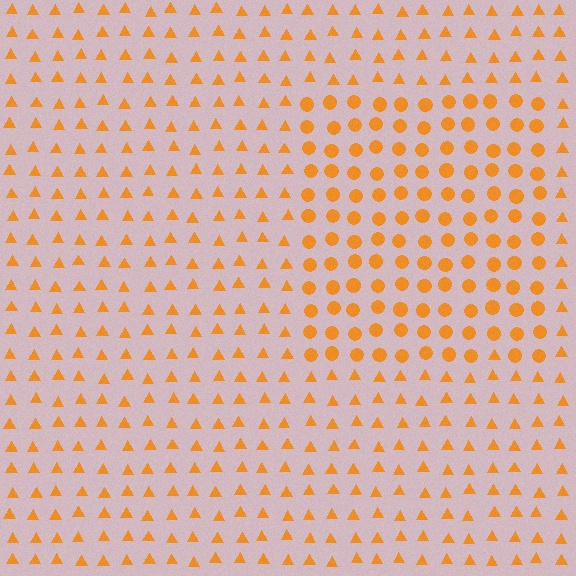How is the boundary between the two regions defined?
The boundary is defined by a change in element shape: circles inside vs. triangles outside. All elements share the same color and spacing.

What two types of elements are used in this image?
The image uses circles inside the rectangle region and triangles outside it.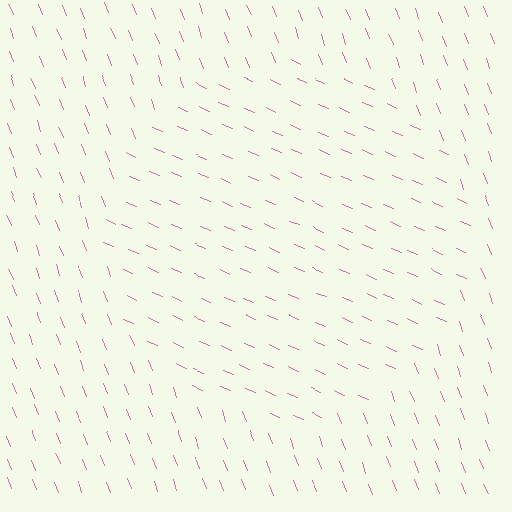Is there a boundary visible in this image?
Yes, there is a texture boundary formed by a change in line orientation.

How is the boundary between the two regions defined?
The boundary is defined purely by a change in line orientation (approximately 45 degrees difference). All lines are the same color and thickness.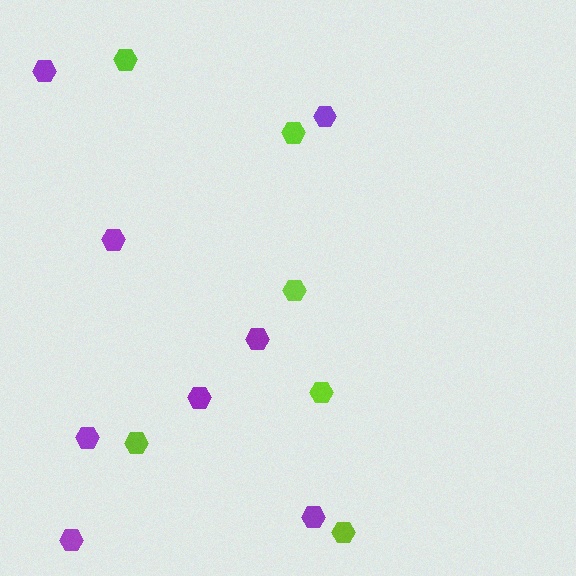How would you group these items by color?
There are 2 groups: one group of purple hexagons (8) and one group of lime hexagons (6).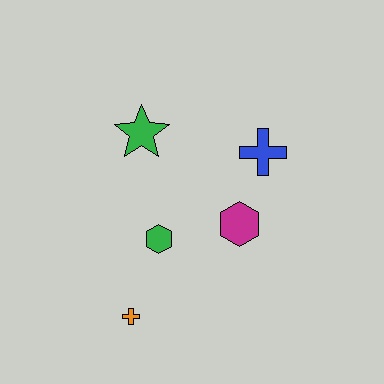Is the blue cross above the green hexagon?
Yes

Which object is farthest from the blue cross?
The orange cross is farthest from the blue cross.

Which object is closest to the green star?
The green hexagon is closest to the green star.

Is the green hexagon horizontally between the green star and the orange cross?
No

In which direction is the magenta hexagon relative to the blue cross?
The magenta hexagon is below the blue cross.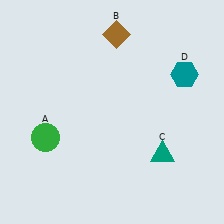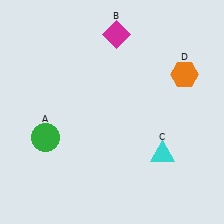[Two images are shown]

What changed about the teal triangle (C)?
In Image 1, C is teal. In Image 2, it changed to cyan.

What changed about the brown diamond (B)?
In Image 1, B is brown. In Image 2, it changed to magenta.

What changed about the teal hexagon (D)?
In Image 1, D is teal. In Image 2, it changed to orange.